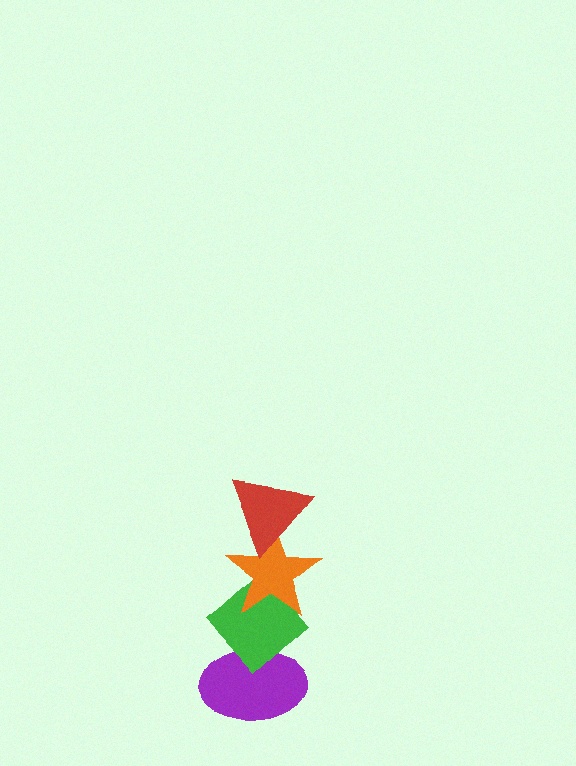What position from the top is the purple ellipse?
The purple ellipse is 4th from the top.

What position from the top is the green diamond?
The green diamond is 3rd from the top.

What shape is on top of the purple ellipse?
The green diamond is on top of the purple ellipse.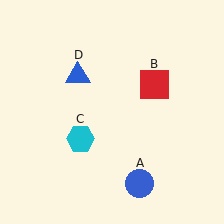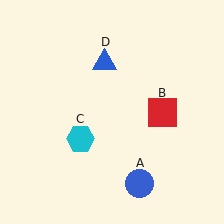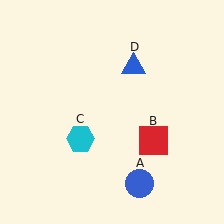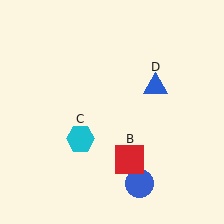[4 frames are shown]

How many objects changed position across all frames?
2 objects changed position: red square (object B), blue triangle (object D).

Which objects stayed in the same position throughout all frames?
Blue circle (object A) and cyan hexagon (object C) remained stationary.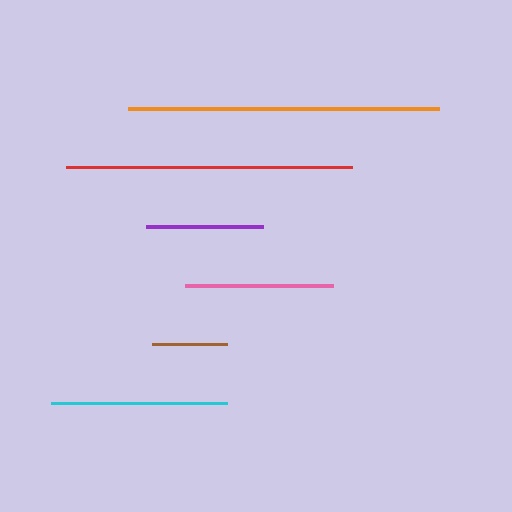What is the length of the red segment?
The red segment is approximately 286 pixels long.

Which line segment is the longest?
The orange line is the longest at approximately 311 pixels.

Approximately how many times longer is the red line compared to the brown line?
The red line is approximately 3.8 times the length of the brown line.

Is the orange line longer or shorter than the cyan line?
The orange line is longer than the cyan line.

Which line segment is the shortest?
The brown line is the shortest at approximately 75 pixels.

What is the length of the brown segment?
The brown segment is approximately 75 pixels long.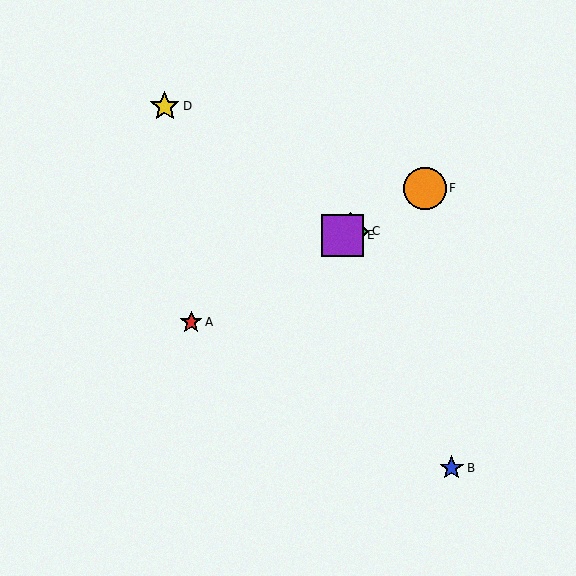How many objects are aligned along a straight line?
4 objects (A, C, E, F) are aligned along a straight line.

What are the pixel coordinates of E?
Object E is at (343, 235).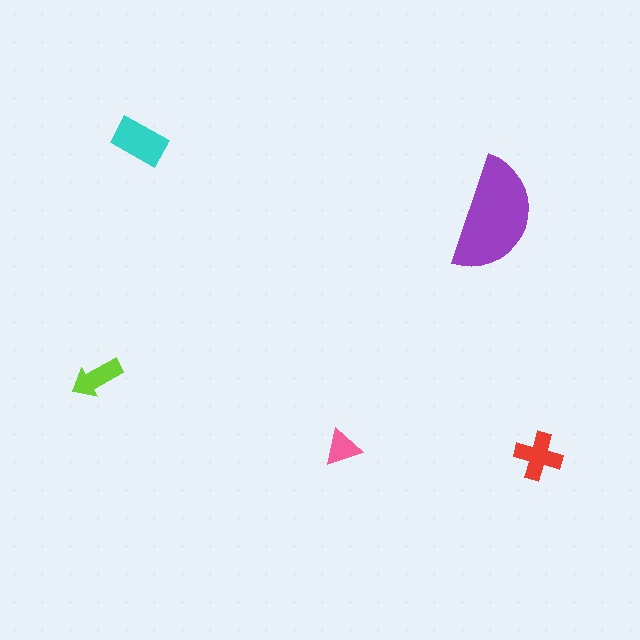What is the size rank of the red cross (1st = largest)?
3rd.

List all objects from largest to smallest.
The purple semicircle, the cyan rectangle, the red cross, the lime arrow, the pink triangle.